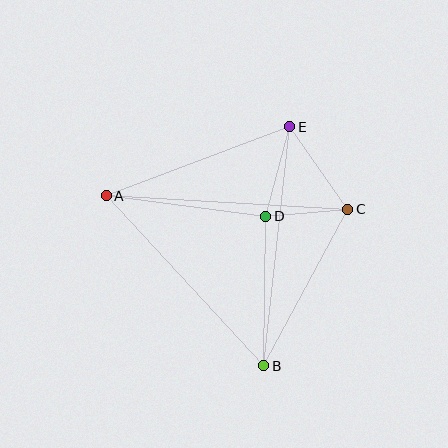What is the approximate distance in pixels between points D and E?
The distance between D and E is approximately 93 pixels.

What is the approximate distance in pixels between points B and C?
The distance between B and C is approximately 177 pixels.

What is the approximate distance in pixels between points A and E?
The distance between A and E is approximately 196 pixels.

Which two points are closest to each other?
Points C and D are closest to each other.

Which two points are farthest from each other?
Points A and C are farthest from each other.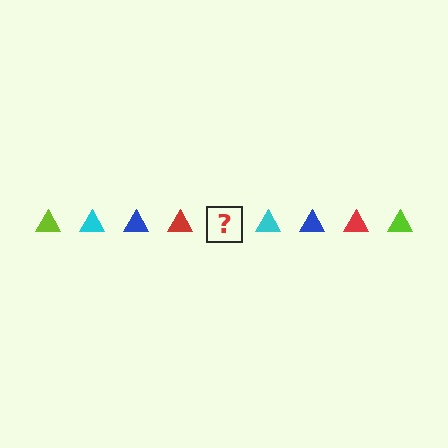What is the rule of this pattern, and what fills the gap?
The rule is that the pattern cycles through lime, cyan, blue, red triangles. The gap should be filled with a lime triangle.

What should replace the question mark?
The question mark should be replaced with a lime triangle.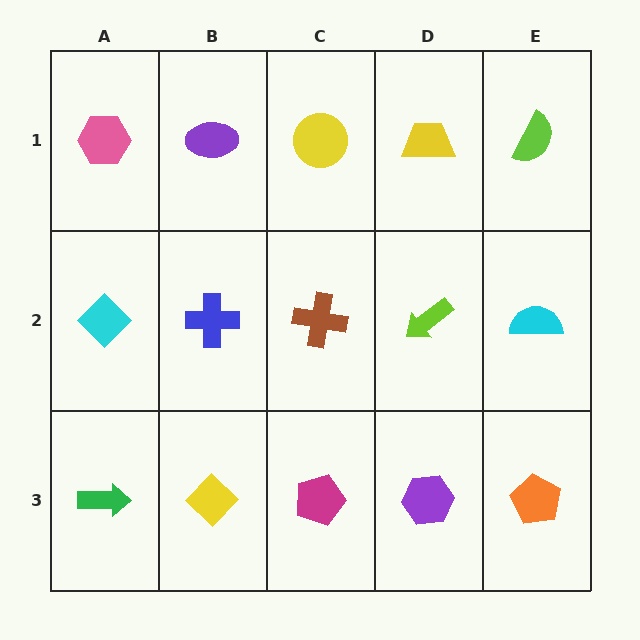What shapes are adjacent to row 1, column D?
A lime arrow (row 2, column D), a yellow circle (row 1, column C), a lime semicircle (row 1, column E).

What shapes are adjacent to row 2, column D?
A yellow trapezoid (row 1, column D), a purple hexagon (row 3, column D), a brown cross (row 2, column C), a cyan semicircle (row 2, column E).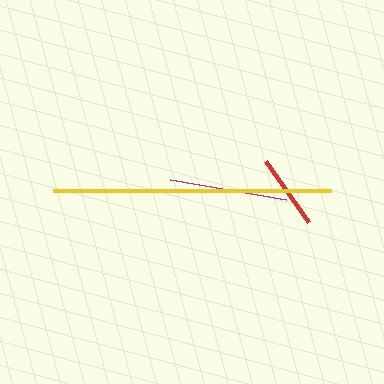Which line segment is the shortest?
The red line is the shortest at approximately 75 pixels.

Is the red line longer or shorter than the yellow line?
The yellow line is longer than the red line.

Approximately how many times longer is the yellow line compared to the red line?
The yellow line is approximately 3.7 times the length of the red line.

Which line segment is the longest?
The yellow line is the longest at approximately 278 pixels.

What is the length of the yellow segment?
The yellow segment is approximately 278 pixels long.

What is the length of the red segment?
The red segment is approximately 75 pixels long.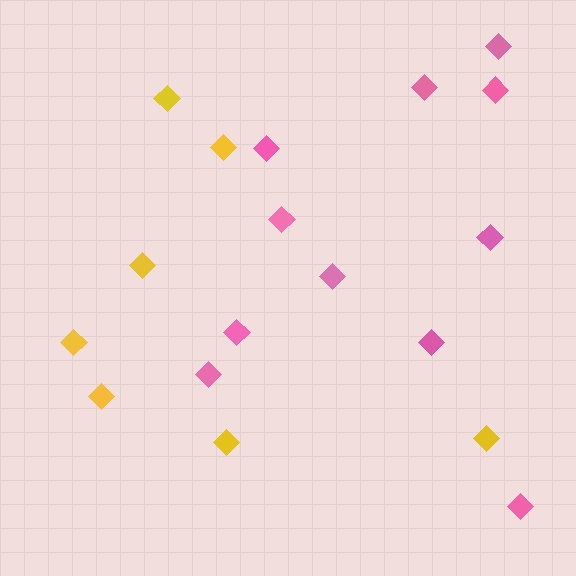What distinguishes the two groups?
There are 2 groups: one group of pink diamonds (11) and one group of yellow diamonds (7).